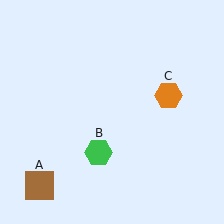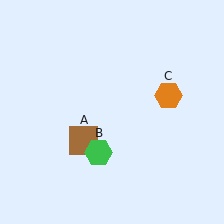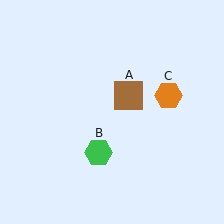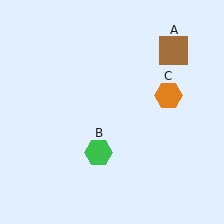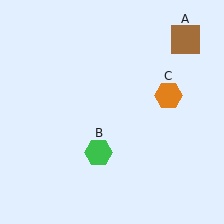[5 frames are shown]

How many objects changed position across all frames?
1 object changed position: brown square (object A).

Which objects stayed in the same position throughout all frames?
Green hexagon (object B) and orange hexagon (object C) remained stationary.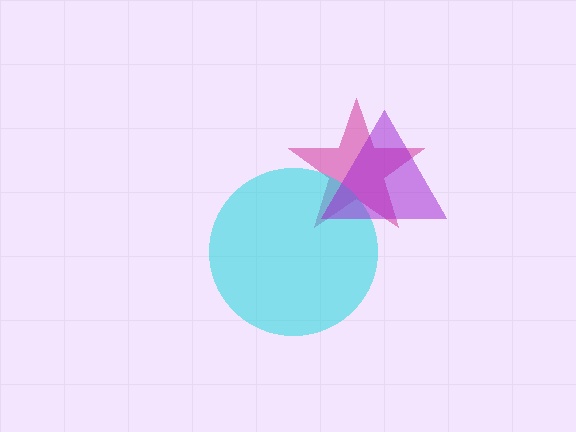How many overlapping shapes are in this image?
There are 3 overlapping shapes in the image.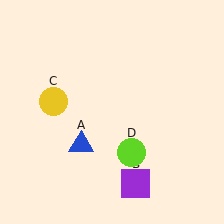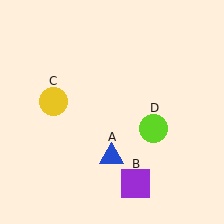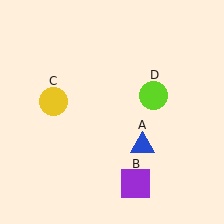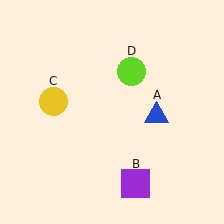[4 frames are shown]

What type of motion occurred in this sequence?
The blue triangle (object A), lime circle (object D) rotated counterclockwise around the center of the scene.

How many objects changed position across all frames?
2 objects changed position: blue triangle (object A), lime circle (object D).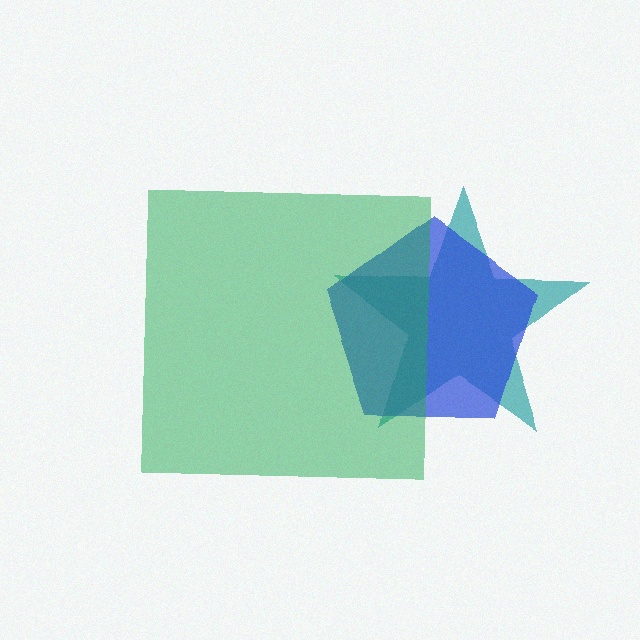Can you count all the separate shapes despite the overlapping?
Yes, there are 3 separate shapes.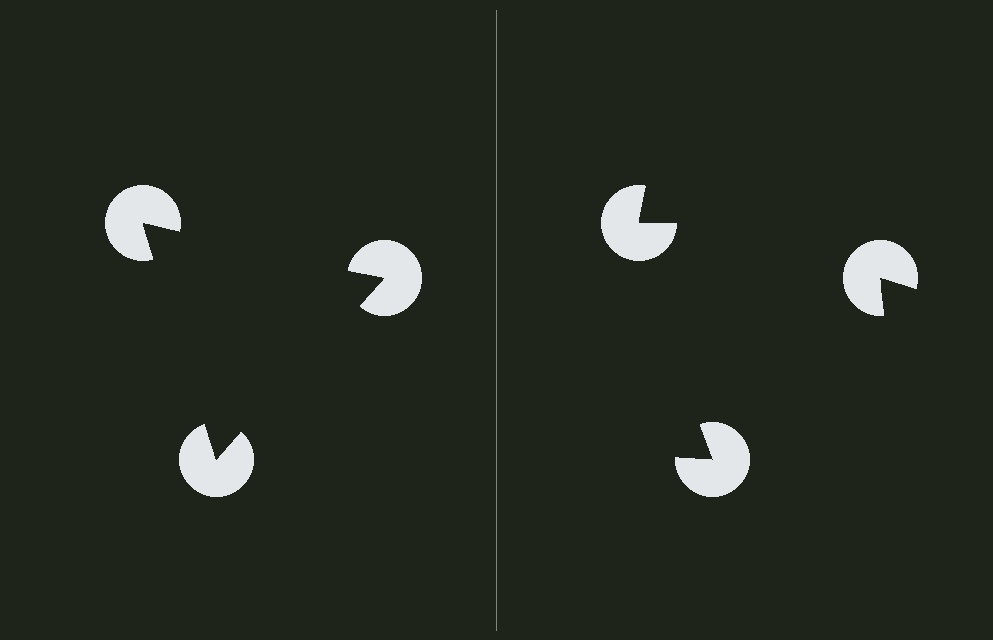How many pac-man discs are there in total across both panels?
6 — 3 on each side.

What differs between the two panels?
The pac-man discs are positioned identically on both sides; only the wedge orientations differ. On the left they align to a triangle; on the right they are misaligned.